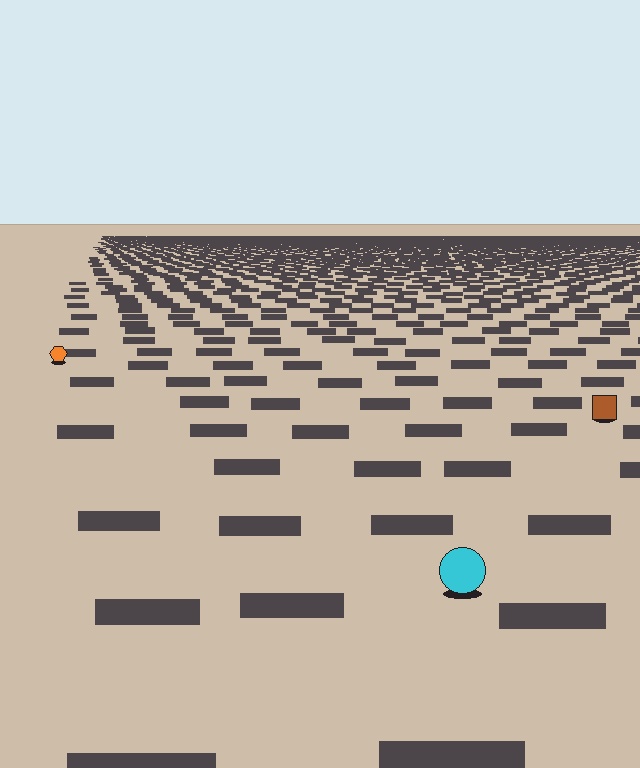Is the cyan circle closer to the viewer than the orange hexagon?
Yes. The cyan circle is closer — you can tell from the texture gradient: the ground texture is coarser near it.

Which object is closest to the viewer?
The cyan circle is closest. The texture marks near it are larger and more spread out.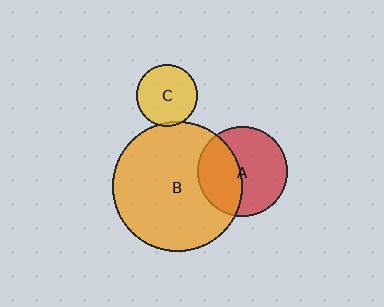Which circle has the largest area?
Circle B (orange).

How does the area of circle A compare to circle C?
Approximately 2.2 times.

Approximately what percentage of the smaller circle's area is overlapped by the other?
Approximately 40%.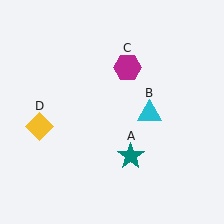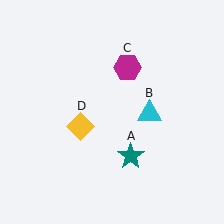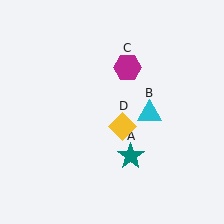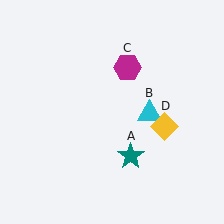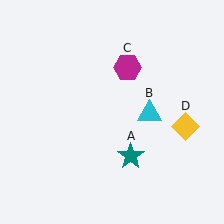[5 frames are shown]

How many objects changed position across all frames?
1 object changed position: yellow diamond (object D).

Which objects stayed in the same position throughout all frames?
Teal star (object A) and cyan triangle (object B) and magenta hexagon (object C) remained stationary.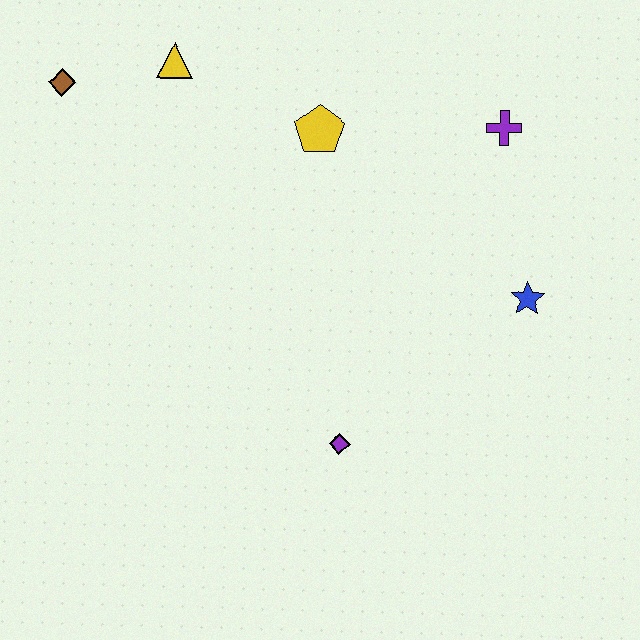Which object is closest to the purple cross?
The blue star is closest to the purple cross.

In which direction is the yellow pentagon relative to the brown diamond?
The yellow pentagon is to the right of the brown diamond.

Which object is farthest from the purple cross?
The brown diamond is farthest from the purple cross.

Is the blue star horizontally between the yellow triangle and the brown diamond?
No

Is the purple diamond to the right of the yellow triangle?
Yes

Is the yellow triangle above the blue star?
Yes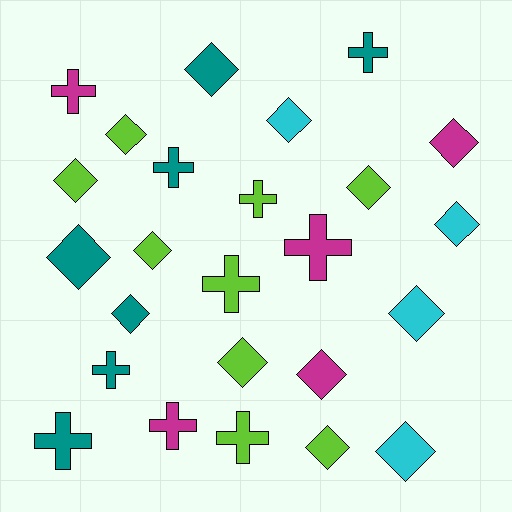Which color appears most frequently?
Lime, with 9 objects.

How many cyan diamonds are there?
There are 4 cyan diamonds.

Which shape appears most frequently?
Diamond, with 15 objects.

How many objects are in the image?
There are 25 objects.